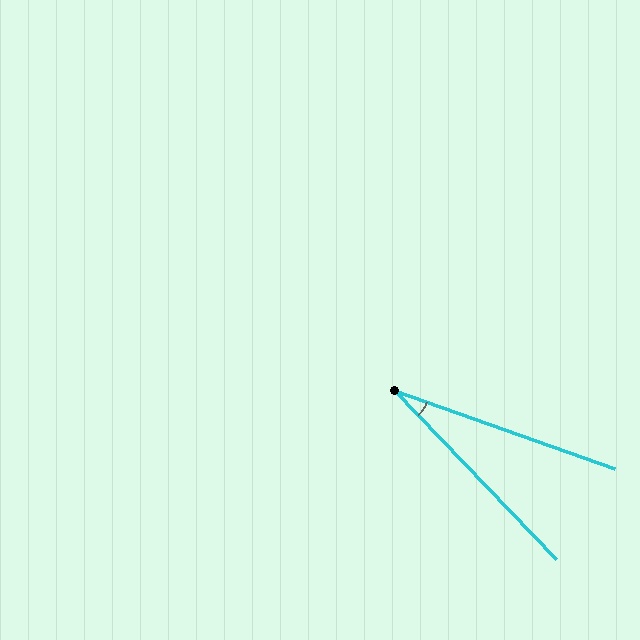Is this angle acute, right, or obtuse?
It is acute.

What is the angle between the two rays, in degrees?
Approximately 27 degrees.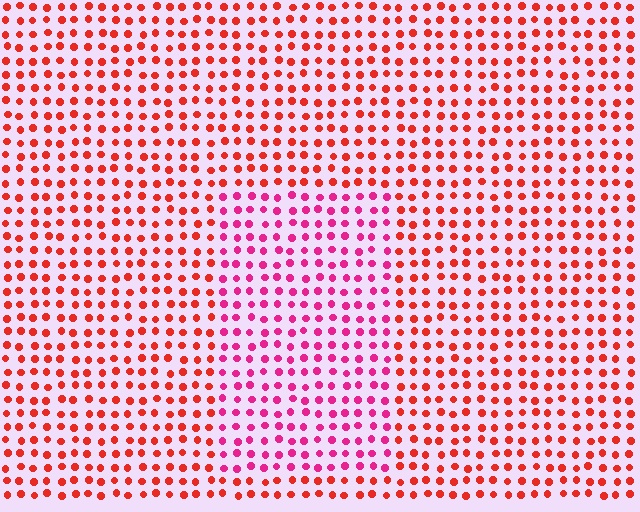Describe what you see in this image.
The image is filled with small red elements in a uniform arrangement. A rectangle-shaped region is visible where the elements are tinted to a slightly different hue, forming a subtle color boundary.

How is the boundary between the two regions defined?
The boundary is defined purely by a slight shift in hue (about 36 degrees). Spacing, size, and orientation are identical on both sides.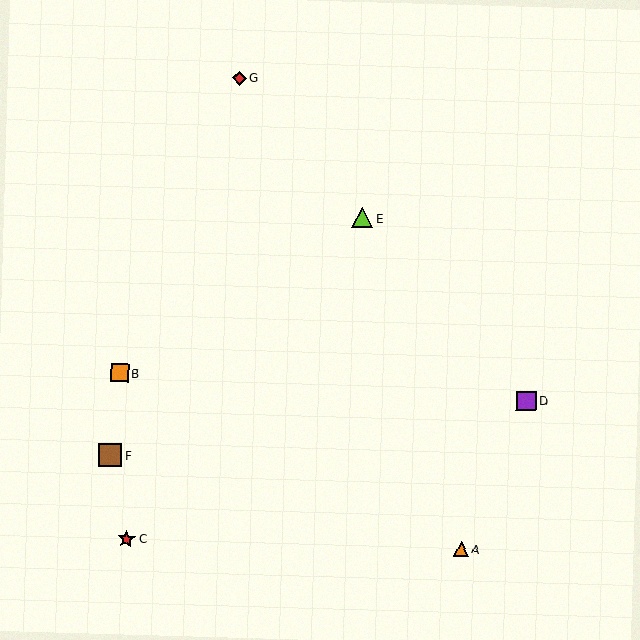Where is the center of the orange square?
The center of the orange square is at (120, 373).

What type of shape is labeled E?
Shape E is a lime triangle.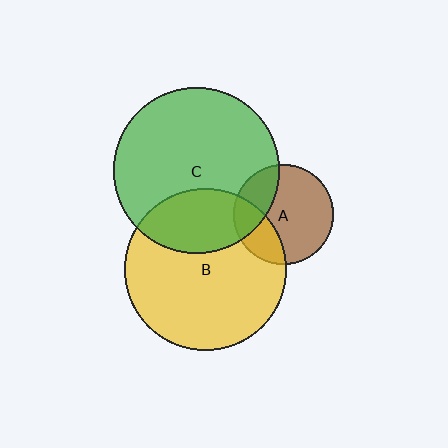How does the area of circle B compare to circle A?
Approximately 2.6 times.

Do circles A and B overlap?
Yes.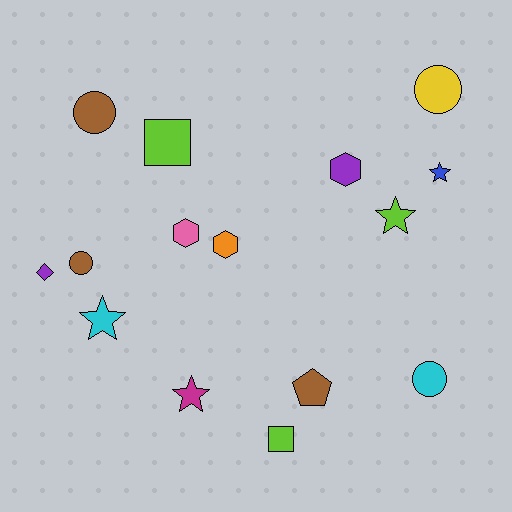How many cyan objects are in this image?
There are 2 cyan objects.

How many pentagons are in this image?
There is 1 pentagon.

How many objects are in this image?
There are 15 objects.